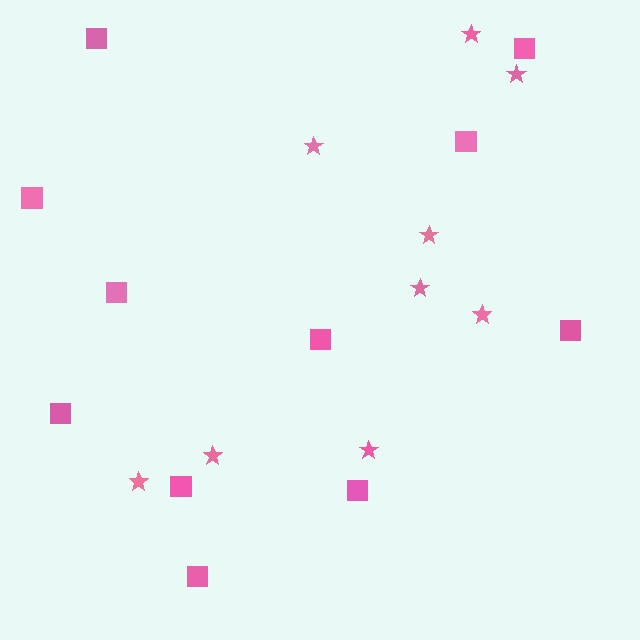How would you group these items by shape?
There are 2 groups: one group of squares (11) and one group of stars (9).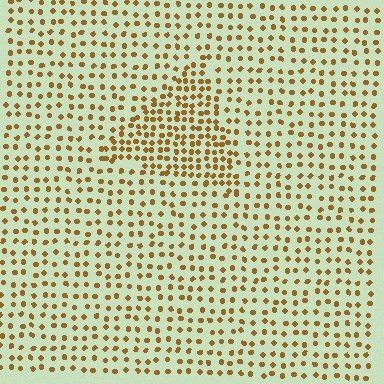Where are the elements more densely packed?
The elements are more densely packed inside the triangle boundary.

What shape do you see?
I see a triangle.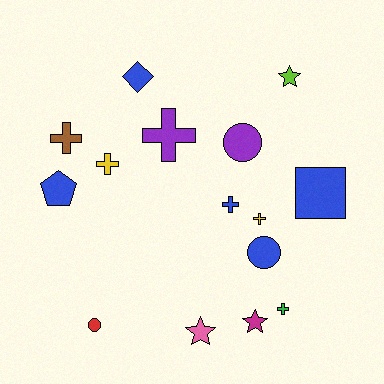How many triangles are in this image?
There are no triangles.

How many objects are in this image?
There are 15 objects.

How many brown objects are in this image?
There is 1 brown object.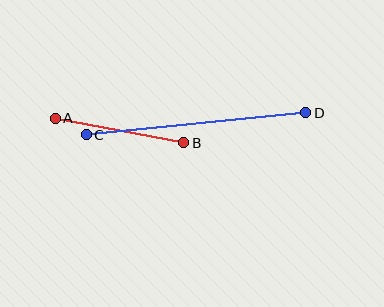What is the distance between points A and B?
The distance is approximately 131 pixels.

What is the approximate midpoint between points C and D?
The midpoint is at approximately (196, 124) pixels.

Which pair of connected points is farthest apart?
Points C and D are farthest apart.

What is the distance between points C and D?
The distance is approximately 221 pixels.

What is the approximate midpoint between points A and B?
The midpoint is at approximately (120, 130) pixels.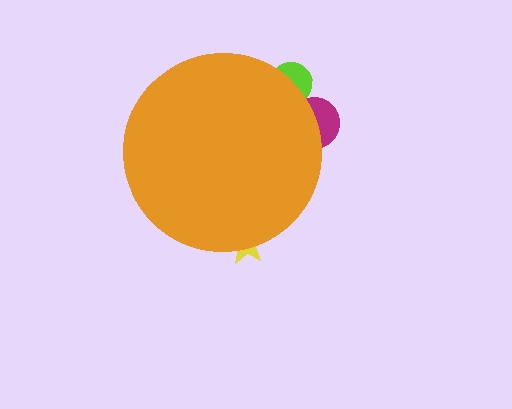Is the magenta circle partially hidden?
Yes, the magenta circle is partially hidden behind the orange circle.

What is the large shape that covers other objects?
An orange circle.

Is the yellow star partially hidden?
Yes, the yellow star is partially hidden behind the orange circle.